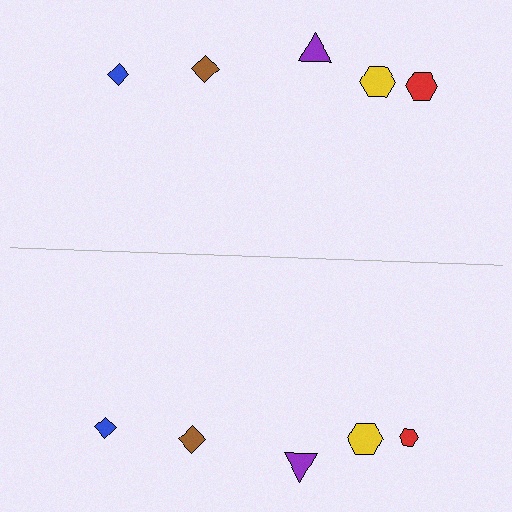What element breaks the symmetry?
The red hexagon on the bottom side has a different size than its mirror counterpart.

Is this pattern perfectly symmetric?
No, the pattern is not perfectly symmetric. The red hexagon on the bottom side has a different size than its mirror counterpart.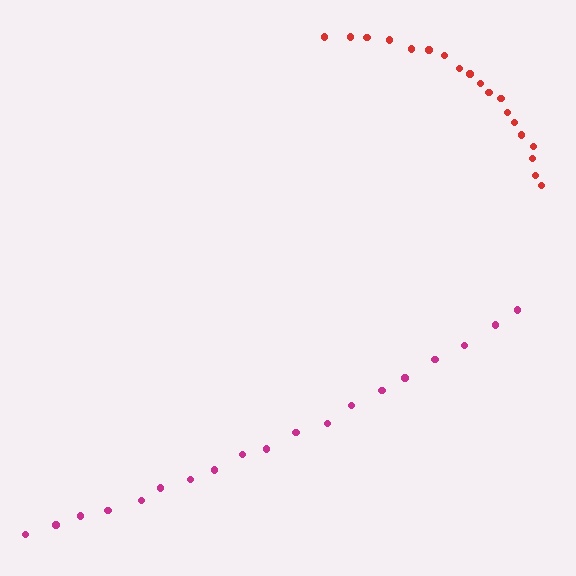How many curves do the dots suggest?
There are 2 distinct paths.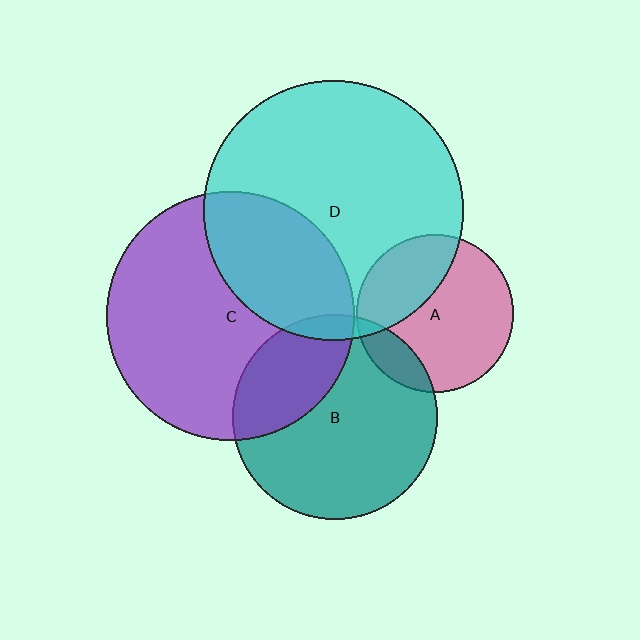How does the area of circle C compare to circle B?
Approximately 1.5 times.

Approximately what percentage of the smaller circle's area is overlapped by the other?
Approximately 5%.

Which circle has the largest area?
Circle D (cyan).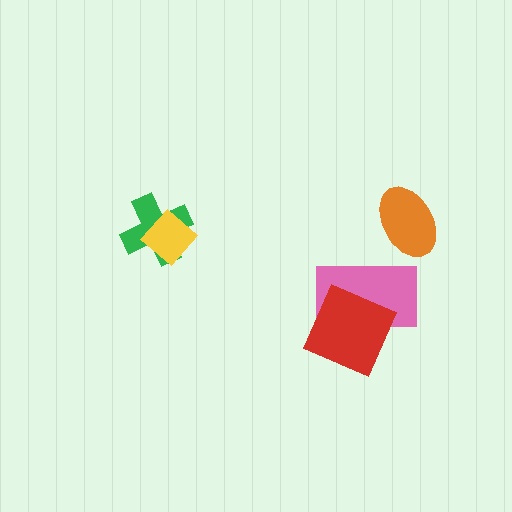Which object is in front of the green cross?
The yellow diamond is in front of the green cross.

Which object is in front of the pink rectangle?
The red diamond is in front of the pink rectangle.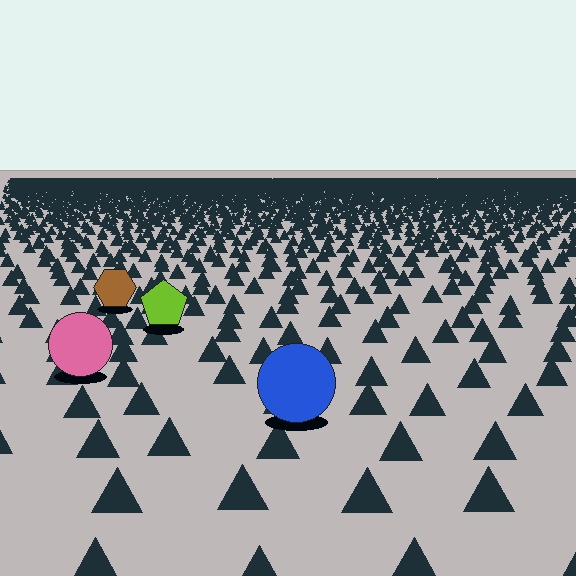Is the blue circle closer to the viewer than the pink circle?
Yes. The blue circle is closer — you can tell from the texture gradient: the ground texture is coarser near it.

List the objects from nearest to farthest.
From nearest to farthest: the blue circle, the pink circle, the lime pentagon, the brown hexagon.